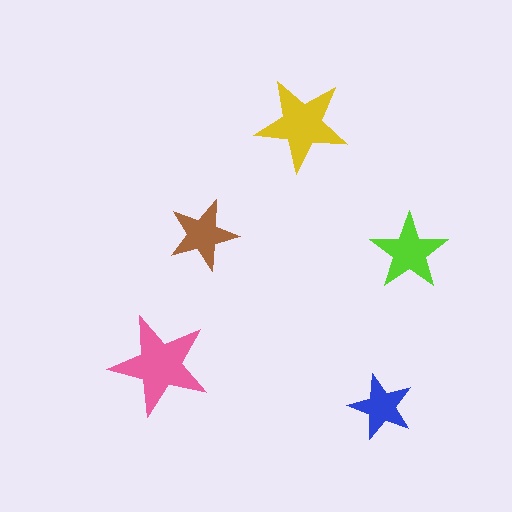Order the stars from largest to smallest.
the pink one, the yellow one, the lime one, the brown one, the blue one.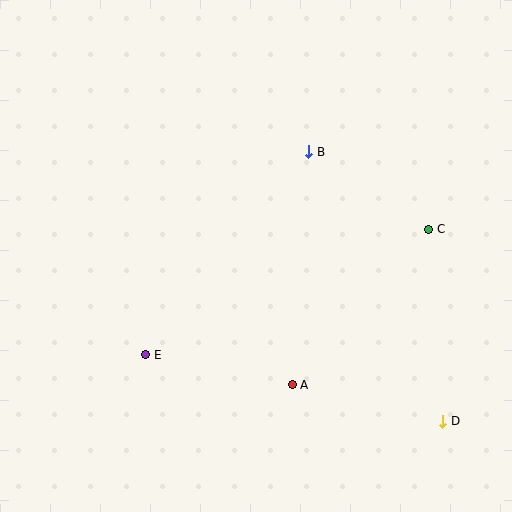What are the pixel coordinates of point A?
Point A is at (292, 385).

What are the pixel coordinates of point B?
Point B is at (309, 152).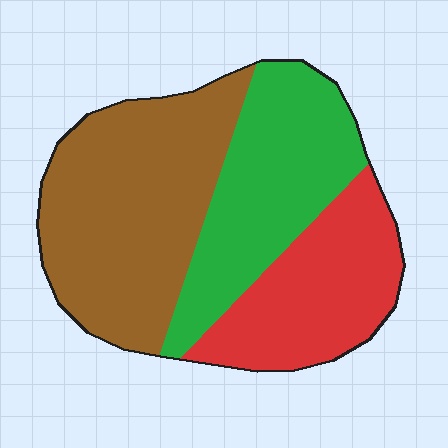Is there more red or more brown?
Brown.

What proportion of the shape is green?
Green covers 31% of the shape.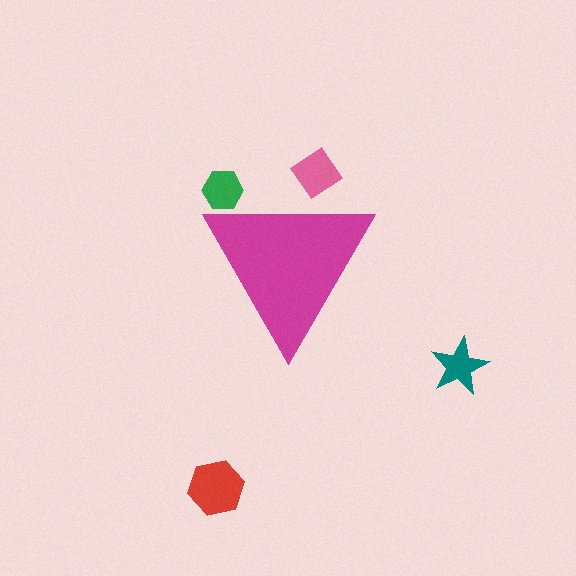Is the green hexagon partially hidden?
Yes, the green hexagon is partially hidden behind the magenta triangle.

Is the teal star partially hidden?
No, the teal star is fully visible.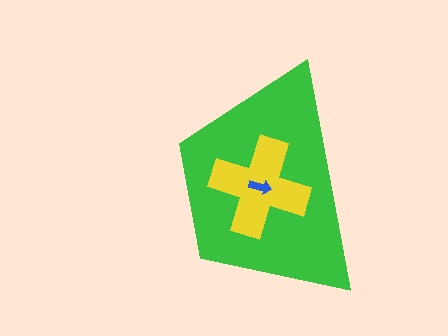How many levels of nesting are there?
3.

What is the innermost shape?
The blue arrow.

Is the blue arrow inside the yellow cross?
Yes.